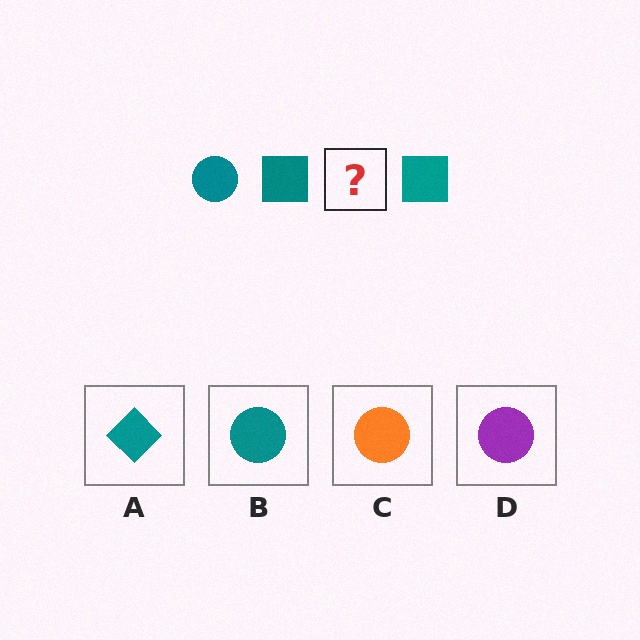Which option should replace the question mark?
Option B.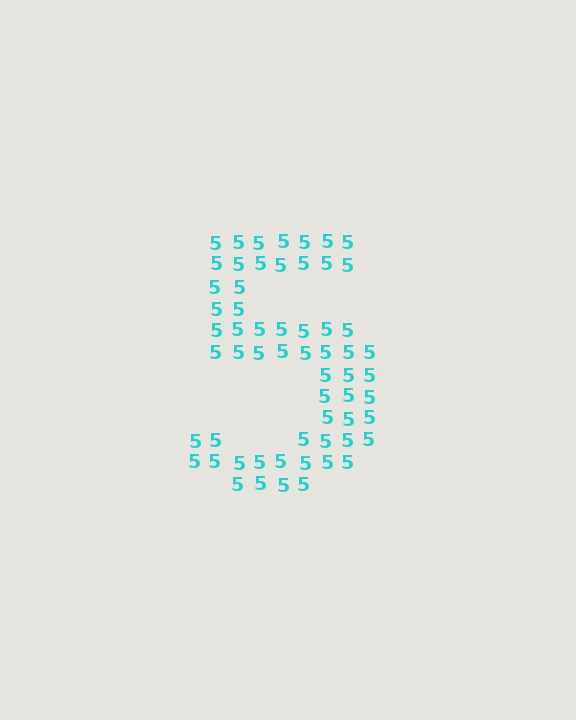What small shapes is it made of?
It is made of small digit 5's.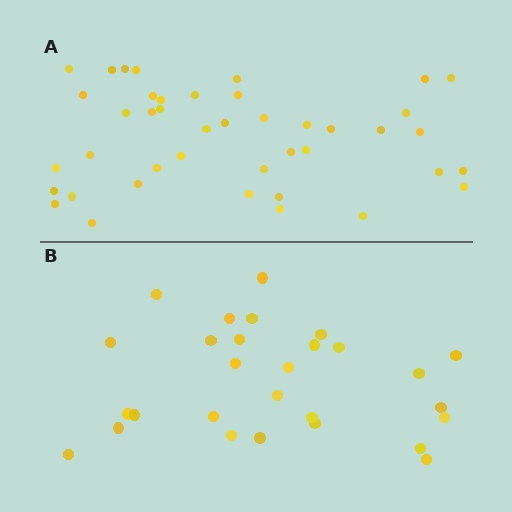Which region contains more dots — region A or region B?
Region A (the top region) has more dots.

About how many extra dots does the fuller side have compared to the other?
Region A has approximately 15 more dots than region B.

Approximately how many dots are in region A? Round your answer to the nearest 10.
About 40 dots. (The exact count is 42, which rounds to 40.)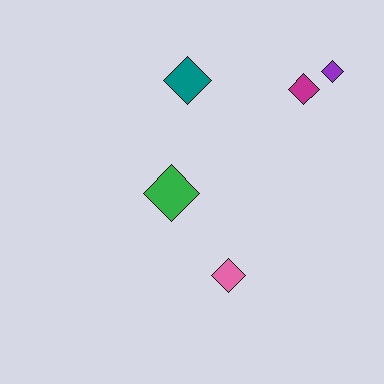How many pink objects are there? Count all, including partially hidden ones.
There is 1 pink object.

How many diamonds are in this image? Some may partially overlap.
There are 5 diamonds.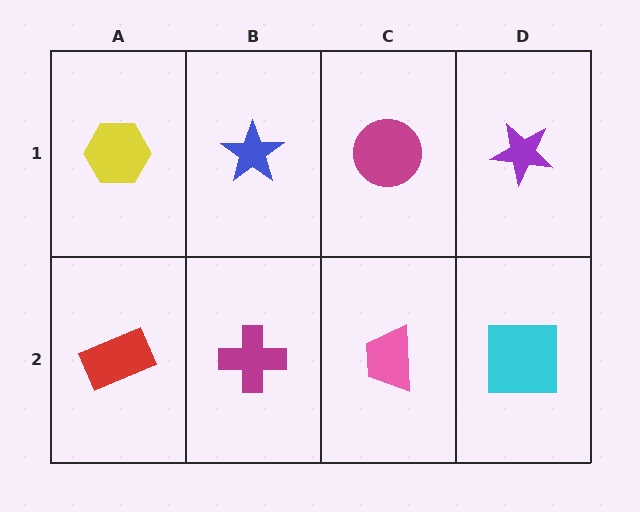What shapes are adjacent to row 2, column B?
A blue star (row 1, column B), a red rectangle (row 2, column A), a pink trapezoid (row 2, column C).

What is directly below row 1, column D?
A cyan square.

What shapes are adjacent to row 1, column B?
A magenta cross (row 2, column B), a yellow hexagon (row 1, column A), a magenta circle (row 1, column C).